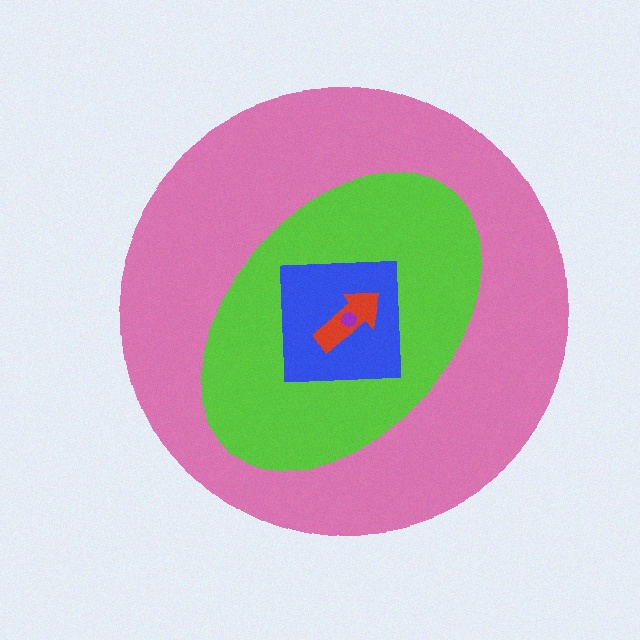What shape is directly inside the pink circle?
The lime ellipse.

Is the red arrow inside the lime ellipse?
Yes.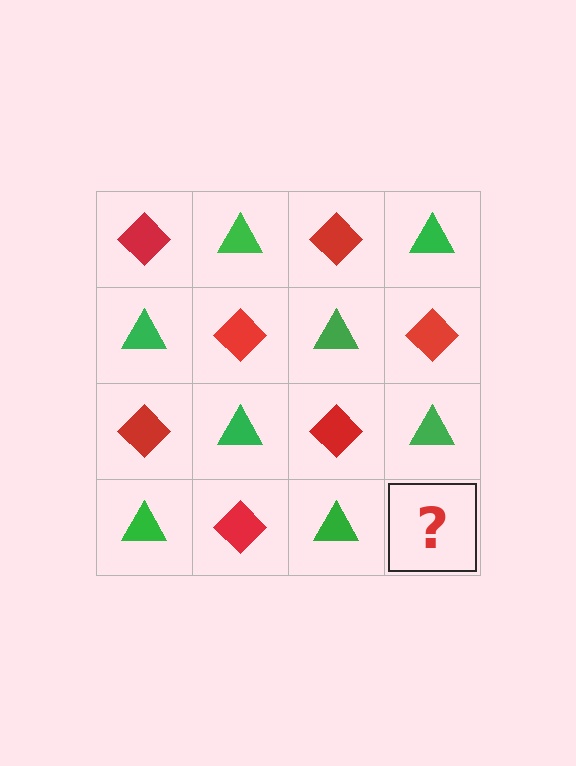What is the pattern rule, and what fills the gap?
The rule is that it alternates red diamond and green triangle in a checkerboard pattern. The gap should be filled with a red diamond.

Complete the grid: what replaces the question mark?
The question mark should be replaced with a red diamond.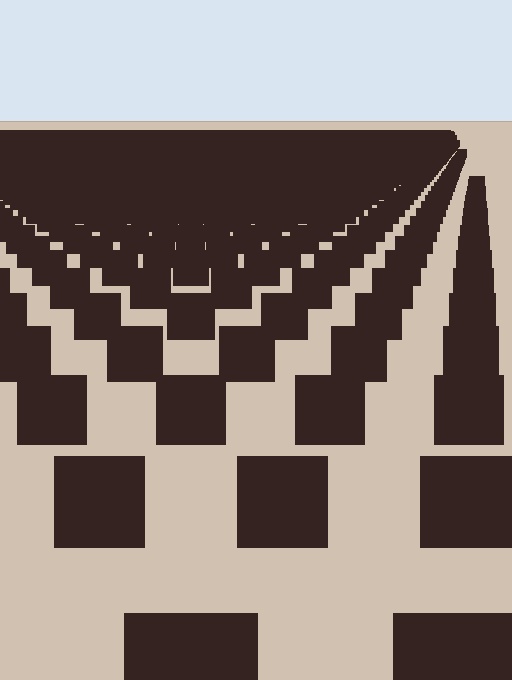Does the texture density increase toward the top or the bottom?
Density increases toward the top.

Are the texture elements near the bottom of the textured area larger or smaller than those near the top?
Larger. Near the bottom, elements are closer to the viewer and appear at a bigger on-screen size.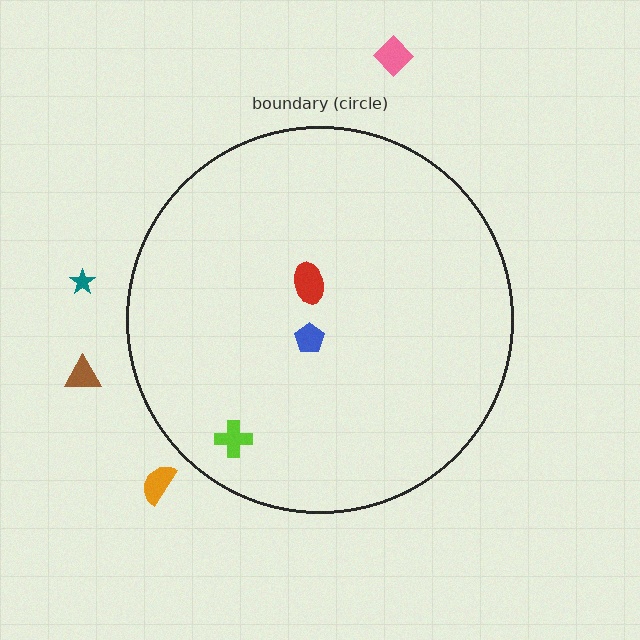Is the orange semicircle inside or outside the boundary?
Outside.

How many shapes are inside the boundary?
3 inside, 4 outside.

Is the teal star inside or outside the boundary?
Outside.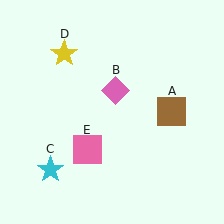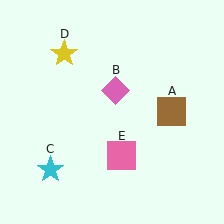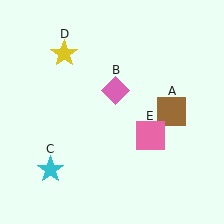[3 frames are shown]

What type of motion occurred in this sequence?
The pink square (object E) rotated counterclockwise around the center of the scene.